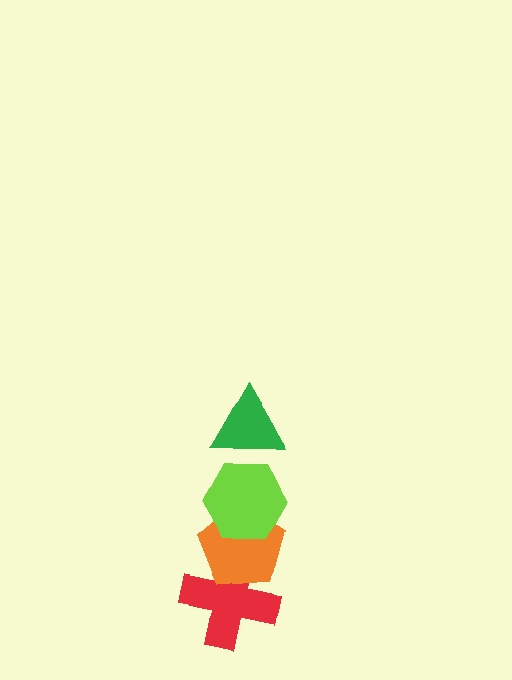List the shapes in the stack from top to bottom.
From top to bottom: the green triangle, the lime hexagon, the orange pentagon, the red cross.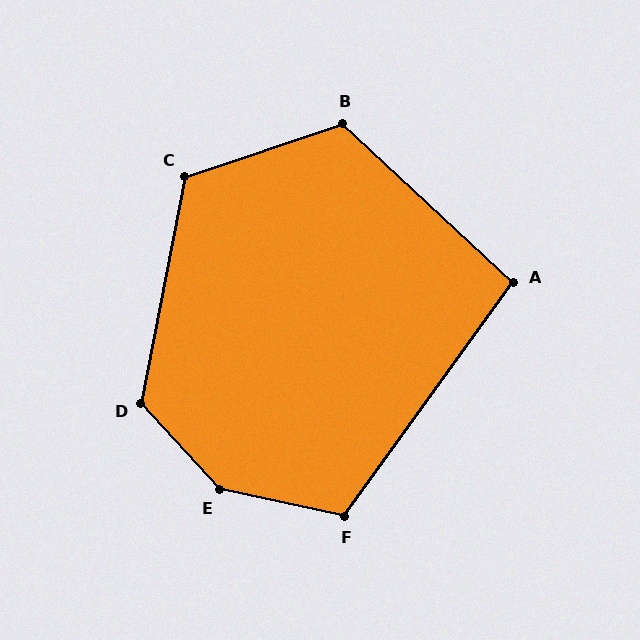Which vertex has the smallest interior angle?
A, at approximately 97 degrees.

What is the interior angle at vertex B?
Approximately 119 degrees (obtuse).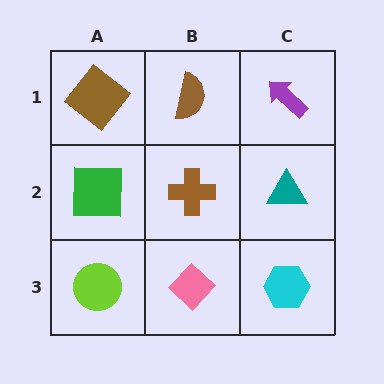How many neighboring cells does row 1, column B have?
3.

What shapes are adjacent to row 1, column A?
A green square (row 2, column A), a brown semicircle (row 1, column B).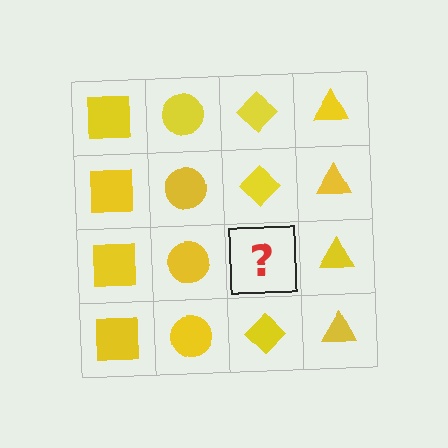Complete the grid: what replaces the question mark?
The question mark should be replaced with a yellow diamond.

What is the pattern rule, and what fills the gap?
The rule is that each column has a consistent shape. The gap should be filled with a yellow diamond.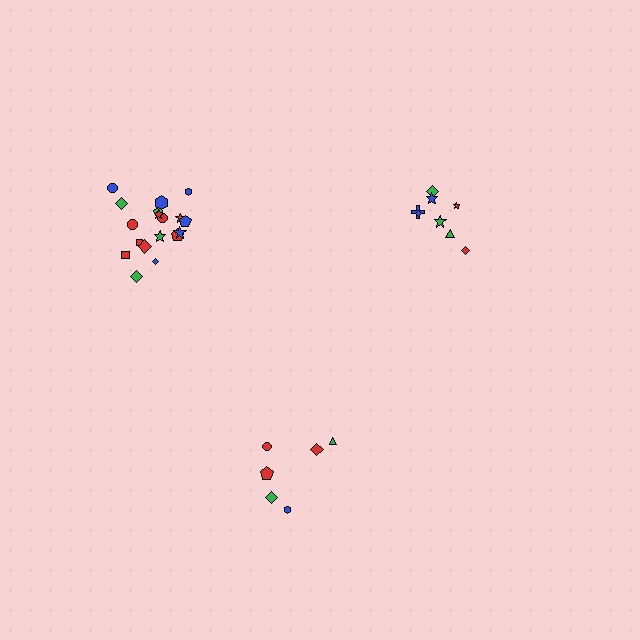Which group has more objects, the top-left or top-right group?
The top-left group.